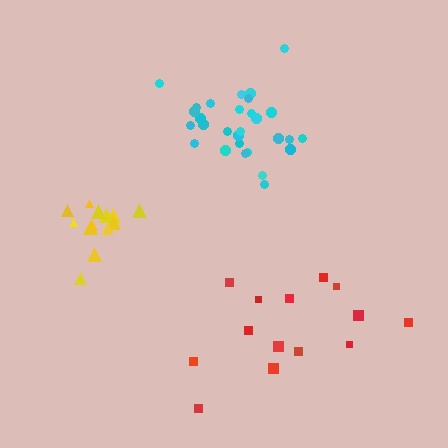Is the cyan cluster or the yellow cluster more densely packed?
Yellow.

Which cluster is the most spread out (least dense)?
Red.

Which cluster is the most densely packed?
Yellow.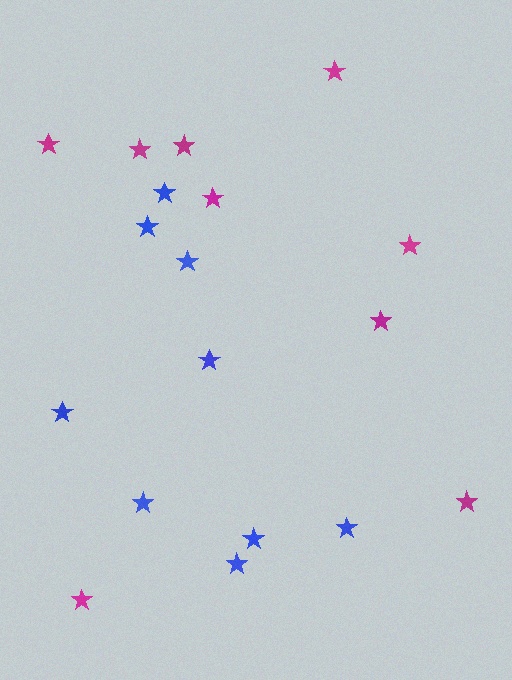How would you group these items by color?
There are 2 groups: one group of magenta stars (9) and one group of blue stars (9).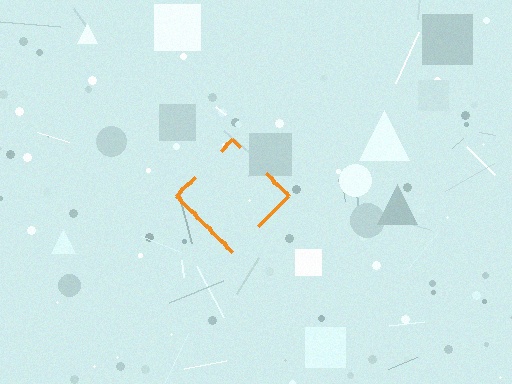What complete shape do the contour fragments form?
The contour fragments form a diamond.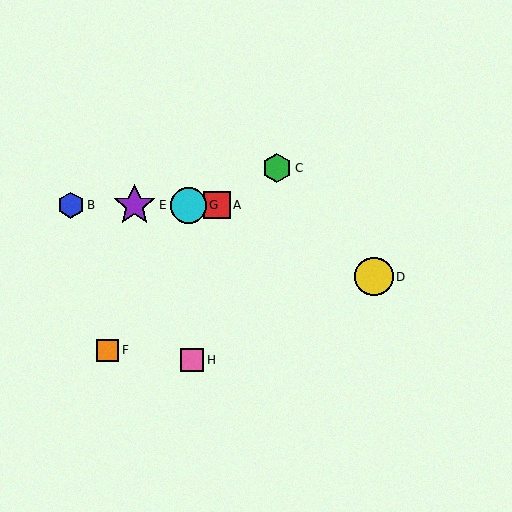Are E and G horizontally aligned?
Yes, both are at y≈205.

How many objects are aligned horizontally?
4 objects (A, B, E, G) are aligned horizontally.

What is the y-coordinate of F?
Object F is at y≈350.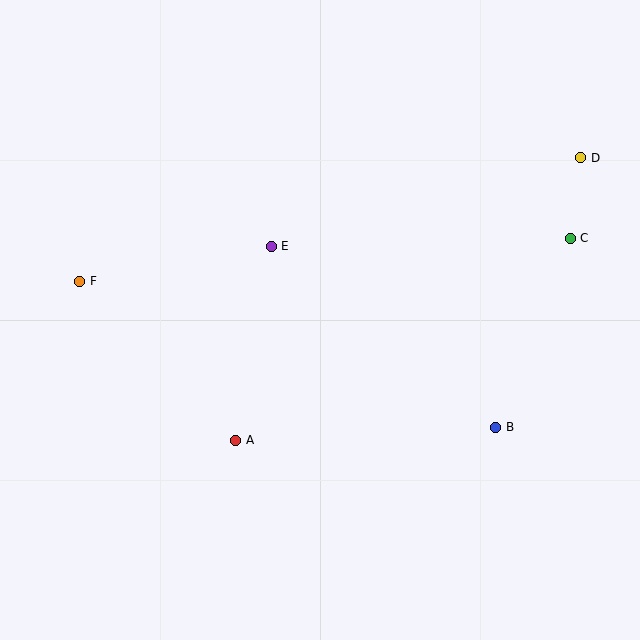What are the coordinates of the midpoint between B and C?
The midpoint between B and C is at (533, 333).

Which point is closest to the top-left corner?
Point F is closest to the top-left corner.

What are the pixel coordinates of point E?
Point E is at (271, 246).